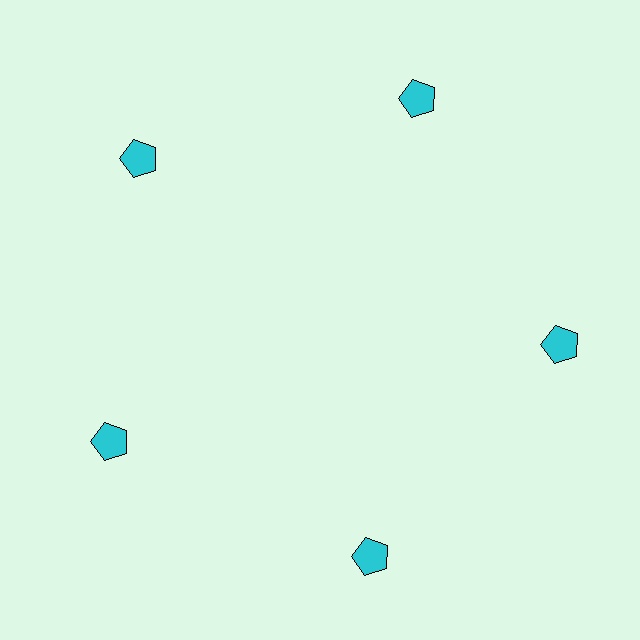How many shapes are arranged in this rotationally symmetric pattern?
There are 5 shapes, arranged in 5 groups of 1.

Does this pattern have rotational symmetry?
Yes, this pattern has 5-fold rotational symmetry. It looks the same after rotating 72 degrees around the center.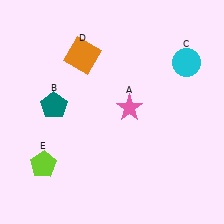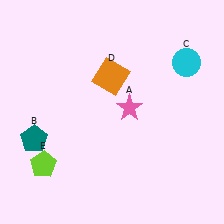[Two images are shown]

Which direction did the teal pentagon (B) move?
The teal pentagon (B) moved down.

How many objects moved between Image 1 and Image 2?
2 objects moved between the two images.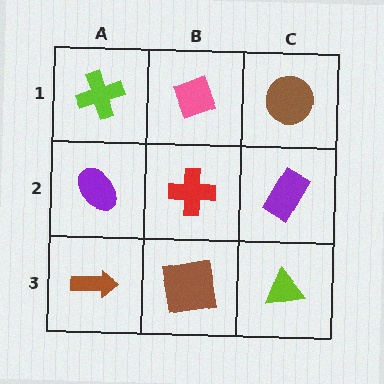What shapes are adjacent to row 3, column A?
A purple ellipse (row 2, column A), a brown square (row 3, column B).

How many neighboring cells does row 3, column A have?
2.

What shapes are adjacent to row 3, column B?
A red cross (row 2, column B), a brown arrow (row 3, column A), a lime triangle (row 3, column C).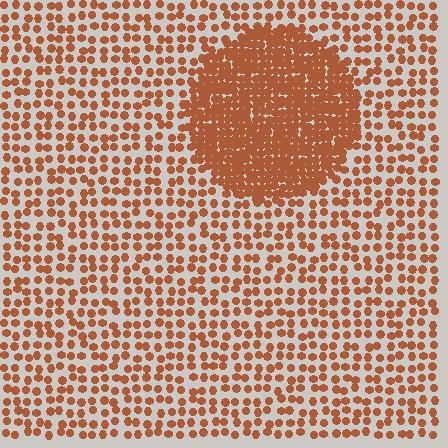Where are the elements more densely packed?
The elements are more densely packed inside the circle boundary.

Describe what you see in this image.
The image contains small brown elements arranged at two different densities. A circle-shaped region is visible where the elements are more densely packed than the surrounding area.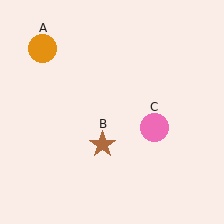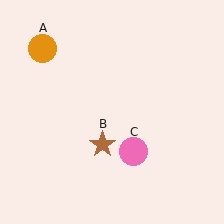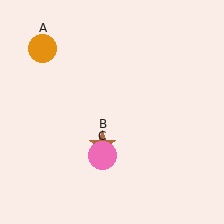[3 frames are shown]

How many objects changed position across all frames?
1 object changed position: pink circle (object C).